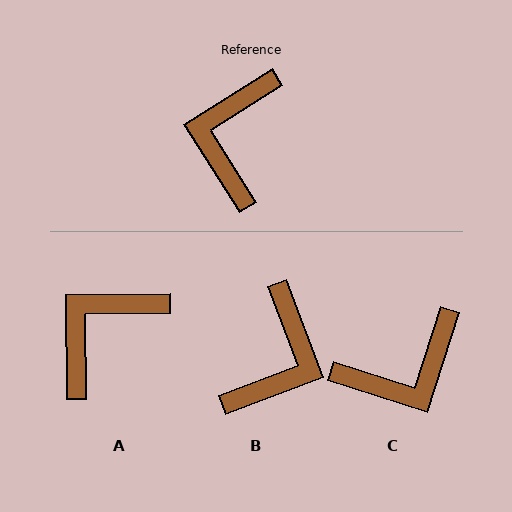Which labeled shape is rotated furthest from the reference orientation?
B, about 168 degrees away.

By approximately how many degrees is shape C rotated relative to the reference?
Approximately 130 degrees counter-clockwise.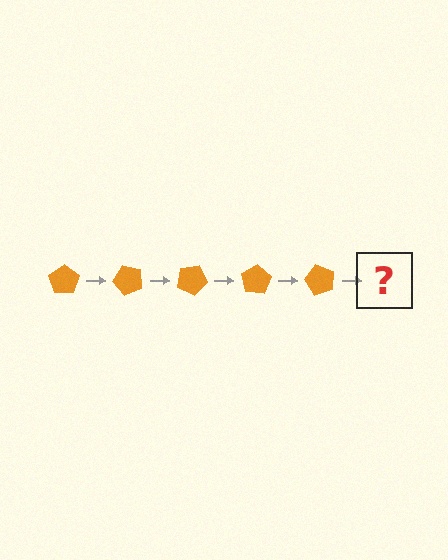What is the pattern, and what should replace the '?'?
The pattern is that the pentagon rotates 50 degrees each step. The '?' should be an orange pentagon rotated 250 degrees.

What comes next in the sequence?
The next element should be an orange pentagon rotated 250 degrees.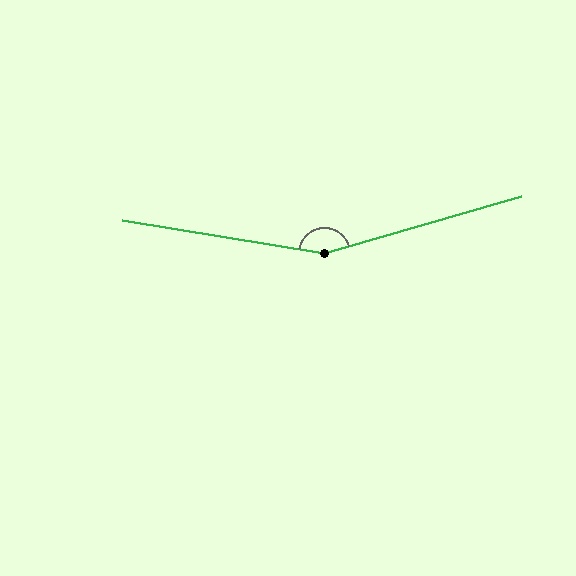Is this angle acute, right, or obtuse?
It is obtuse.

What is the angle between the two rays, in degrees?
Approximately 155 degrees.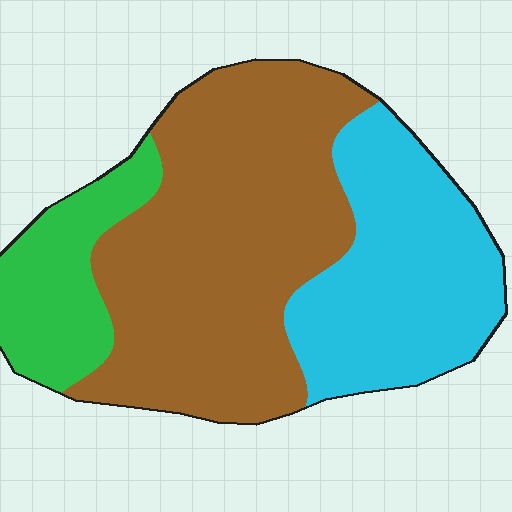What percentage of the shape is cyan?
Cyan takes up between a quarter and a half of the shape.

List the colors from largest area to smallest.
From largest to smallest: brown, cyan, green.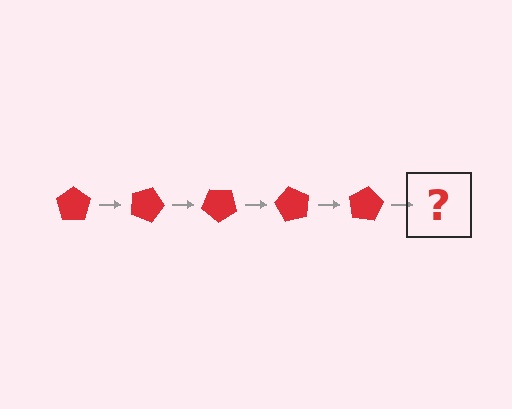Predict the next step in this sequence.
The next step is a red pentagon rotated 100 degrees.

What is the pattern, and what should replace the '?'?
The pattern is that the pentagon rotates 20 degrees each step. The '?' should be a red pentagon rotated 100 degrees.